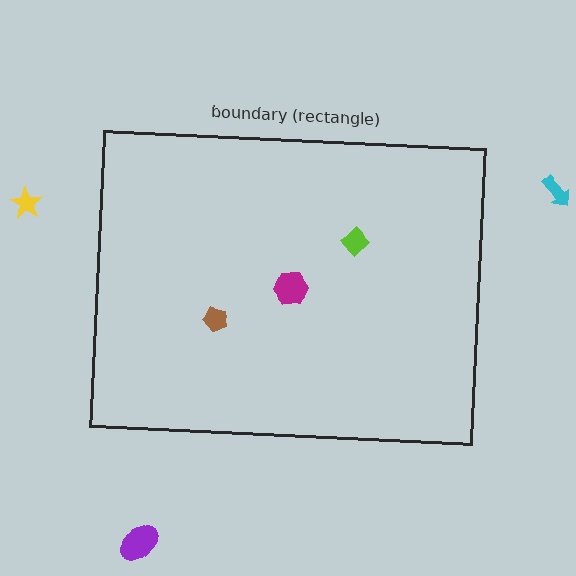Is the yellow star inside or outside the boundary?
Outside.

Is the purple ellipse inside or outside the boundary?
Outside.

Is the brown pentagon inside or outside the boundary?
Inside.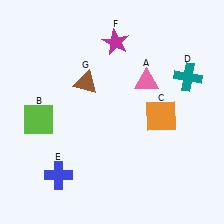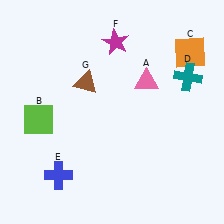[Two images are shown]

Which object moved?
The orange square (C) moved up.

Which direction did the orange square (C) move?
The orange square (C) moved up.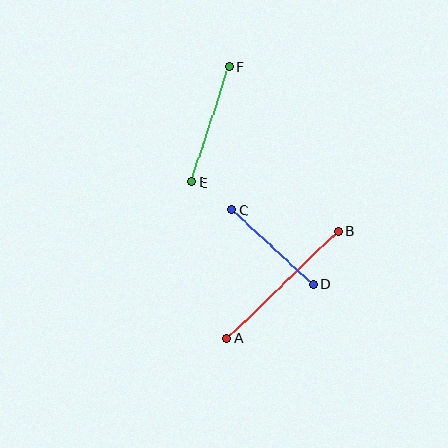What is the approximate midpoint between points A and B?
The midpoint is at approximately (283, 285) pixels.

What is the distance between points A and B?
The distance is approximately 154 pixels.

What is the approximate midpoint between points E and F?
The midpoint is at approximately (210, 125) pixels.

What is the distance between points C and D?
The distance is approximately 110 pixels.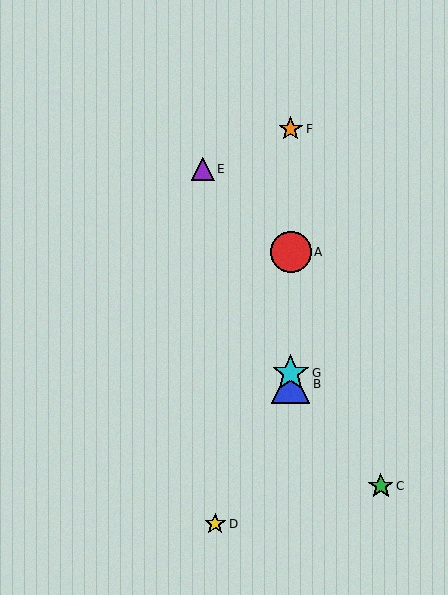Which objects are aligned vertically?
Objects A, B, F, G are aligned vertically.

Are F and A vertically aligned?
Yes, both are at x≈291.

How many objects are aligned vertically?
4 objects (A, B, F, G) are aligned vertically.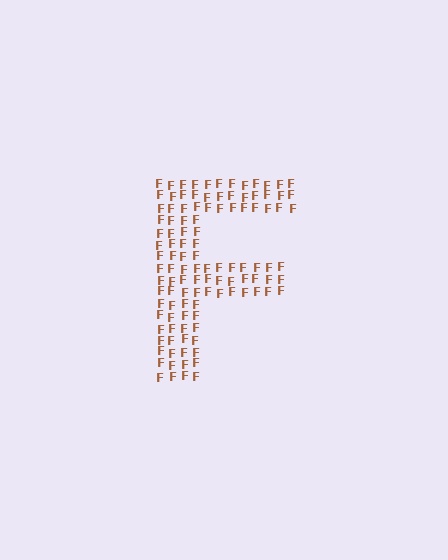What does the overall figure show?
The overall figure shows the letter F.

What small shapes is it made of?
It is made of small letter F's.